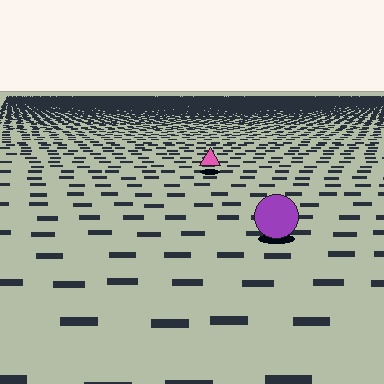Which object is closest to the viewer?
The purple circle is closest. The texture marks near it are larger and more spread out.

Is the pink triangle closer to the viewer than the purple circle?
No. The purple circle is closer — you can tell from the texture gradient: the ground texture is coarser near it.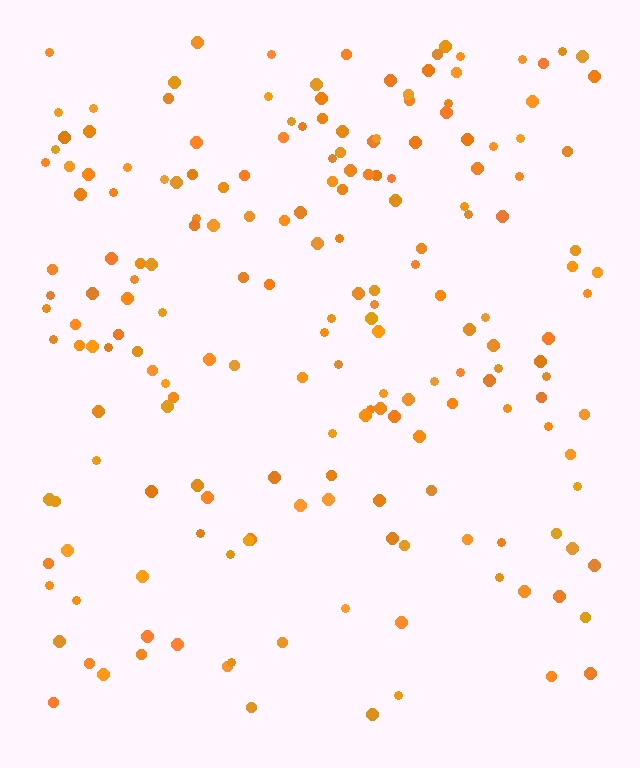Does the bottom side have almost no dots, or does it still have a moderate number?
Still a moderate number, just noticeably fewer than the top.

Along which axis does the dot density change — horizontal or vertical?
Vertical.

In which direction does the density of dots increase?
From bottom to top, with the top side densest.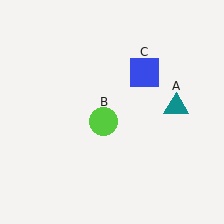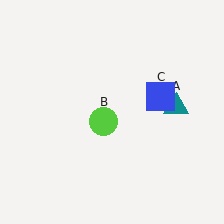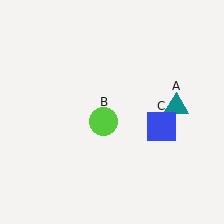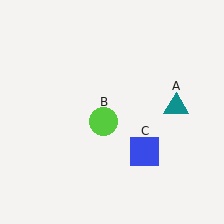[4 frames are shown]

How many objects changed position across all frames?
1 object changed position: blue square (object C).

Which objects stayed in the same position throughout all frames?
Teal triangle (object A) and lime circle (object B) remained stationary.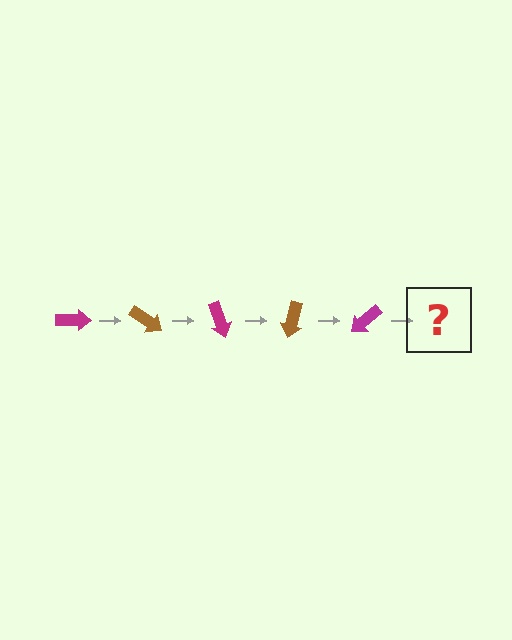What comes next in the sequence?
The next element should be a brown arrow, rotated 175 degrees from the start.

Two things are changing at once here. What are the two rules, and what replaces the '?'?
The two rules are that it rotates 35 degrees each step and the color cycles through magenta and brown. The '?' should be a brown arrow, rotated 175 degrees from the start.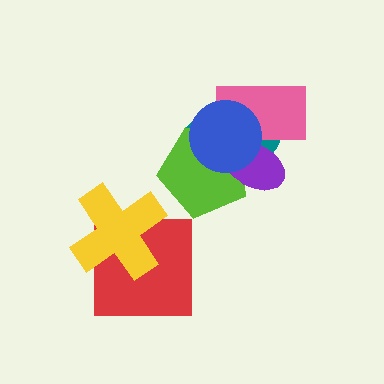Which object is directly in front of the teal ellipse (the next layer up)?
The lime pentagon is directly in front of the teal ellipse.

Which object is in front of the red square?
The yellow cross is in front of the red square.